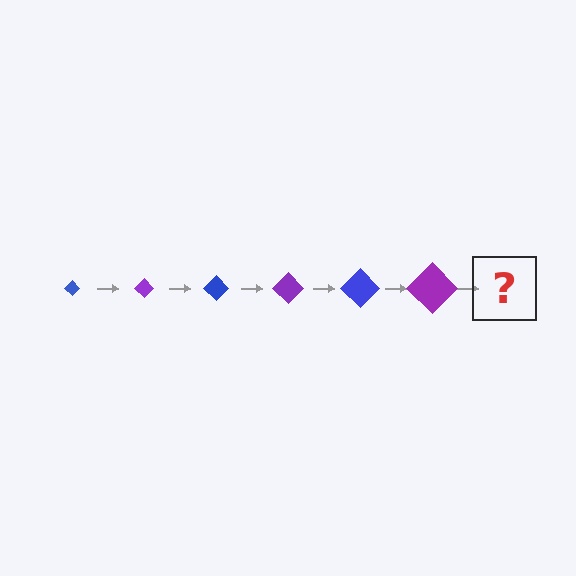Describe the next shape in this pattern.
It should be a blue diamond, larger than the previous one.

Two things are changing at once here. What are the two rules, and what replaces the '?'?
The two rules are that the diamond grows larger each step and the color cycles through blue and purple. The '?' should be a blue diamond, larger than the previous one.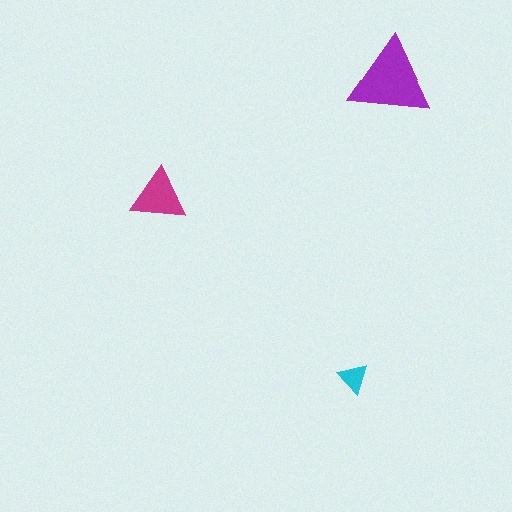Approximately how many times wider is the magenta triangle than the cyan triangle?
About 2 times wider.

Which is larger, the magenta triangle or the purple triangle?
The purple one.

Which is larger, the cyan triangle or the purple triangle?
The purple one.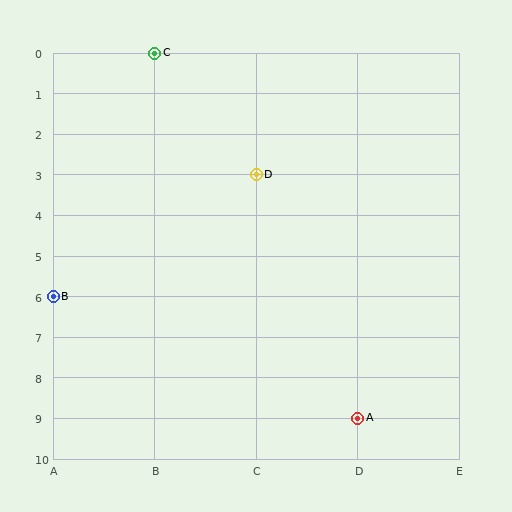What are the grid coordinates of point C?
Point C is at grid coordinates (B, 0).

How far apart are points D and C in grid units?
Points D and C are 1 column and 3 rows apart (about 3.2 grid units diagonally).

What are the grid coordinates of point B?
Point B is at grid coordinates (A, 6).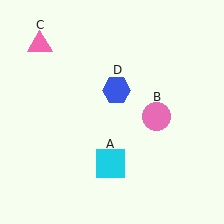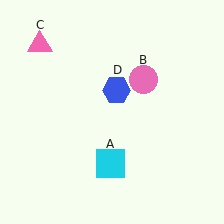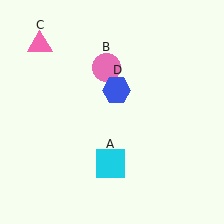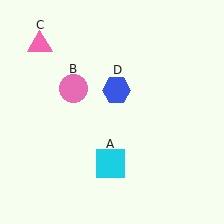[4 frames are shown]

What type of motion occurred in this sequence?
The pink circle (object B) rotated counterclockwise around the center of the scene.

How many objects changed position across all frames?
1 object changed position: pink circle (object B).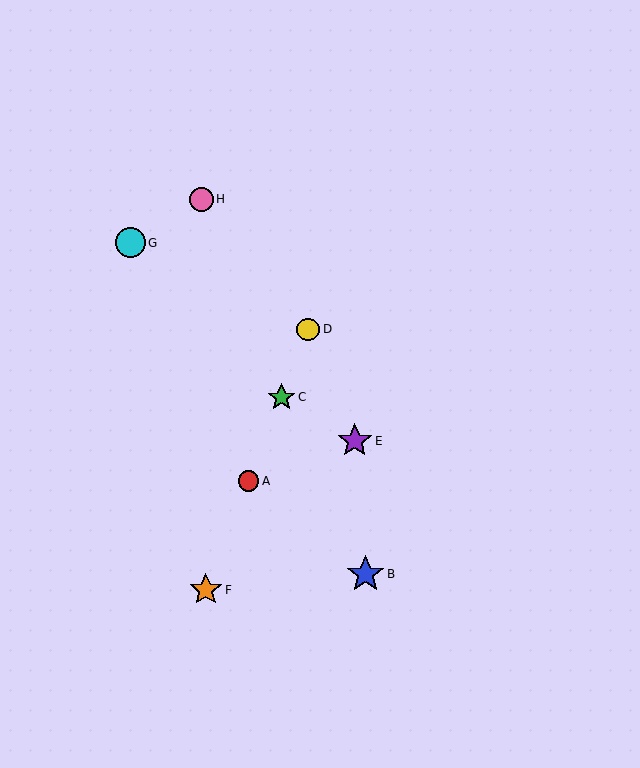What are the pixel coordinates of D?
Object D is at (308, 329).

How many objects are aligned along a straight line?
4 objects (A, C, D, F) are aligned along a straight line.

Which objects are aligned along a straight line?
Objects A, C, D, F are aligned along a straight line.